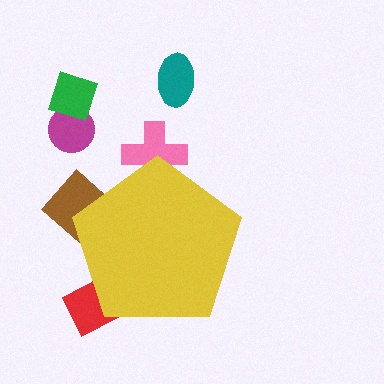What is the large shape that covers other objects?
A yellow pentagon.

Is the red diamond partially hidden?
Yes, the red diamond is partially hidden behind the yellow pentagon.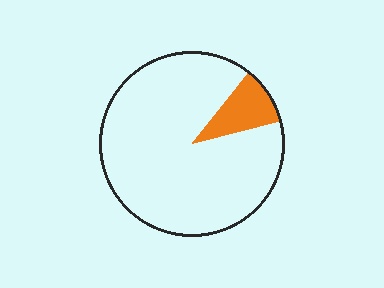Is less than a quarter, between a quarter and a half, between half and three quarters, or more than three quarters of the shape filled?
Less than a quarter.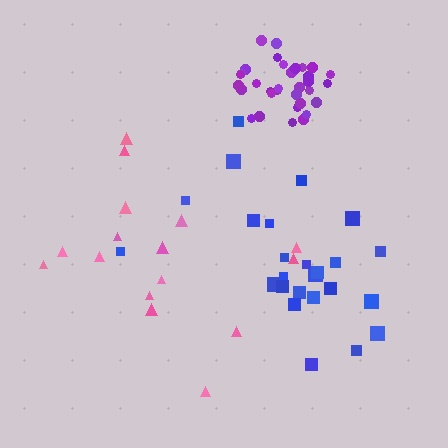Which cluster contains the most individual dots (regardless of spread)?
Purple (34).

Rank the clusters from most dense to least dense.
purple, blue, pink.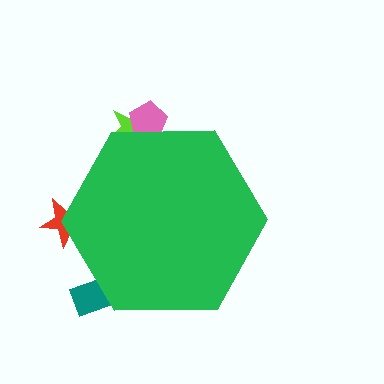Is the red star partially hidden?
Yes, the red star is partially hidden behind the green hexagon.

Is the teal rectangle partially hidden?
Yes, the teal rectangle is partially hidden behind the green hexagon.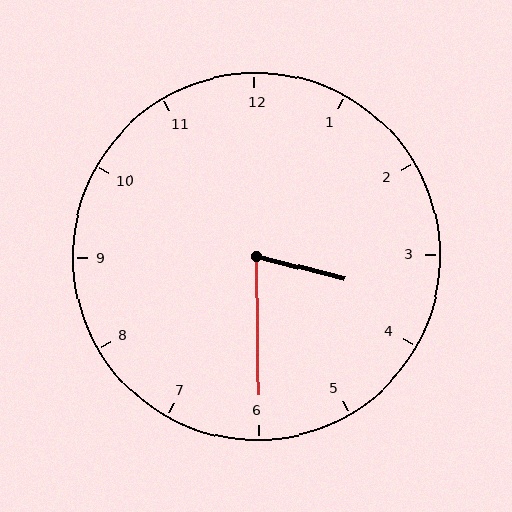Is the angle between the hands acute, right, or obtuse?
It is acute.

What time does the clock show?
3:30.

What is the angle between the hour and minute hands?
Approximately 75 degrees.